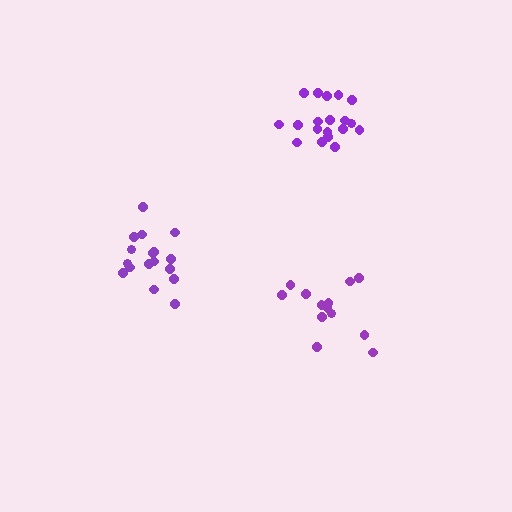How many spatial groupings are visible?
There are 3 spatial groupings.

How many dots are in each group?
Group 1: 18 dots, Group 2: 19 dots, Group 3: 13 dots (50 total).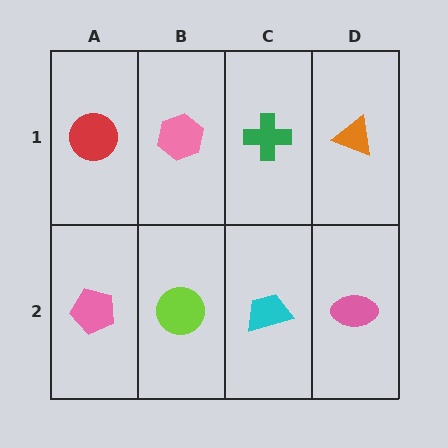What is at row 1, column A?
A red circle.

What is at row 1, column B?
A pink hexagon.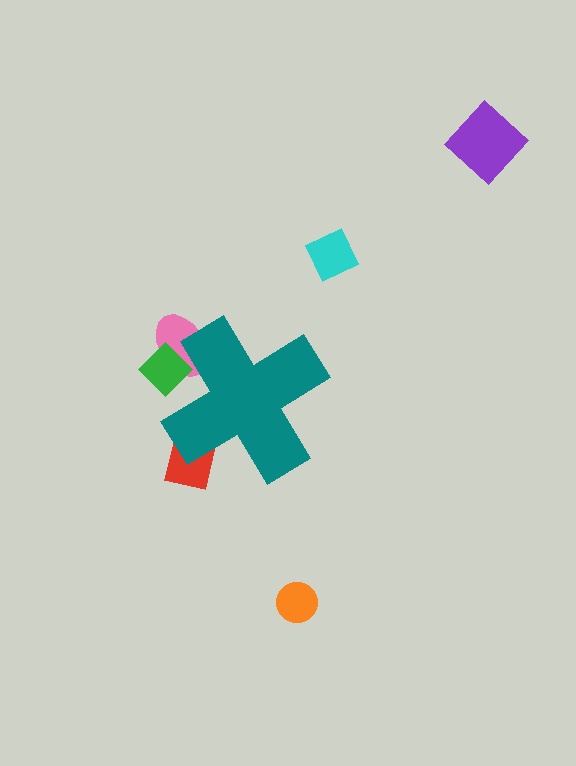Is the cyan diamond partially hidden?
No, the cyan diamond is fully visible.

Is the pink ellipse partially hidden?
Yes, the pink ellipse is partially hidden behind the teal cross.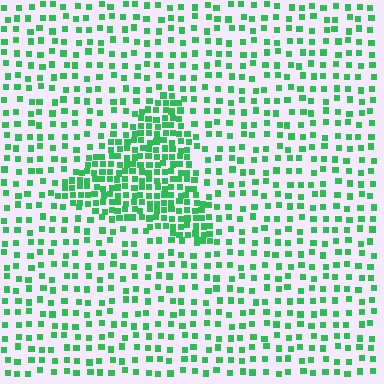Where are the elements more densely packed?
The elements are more densely packed inside the triangle boundary.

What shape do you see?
I see a triangle.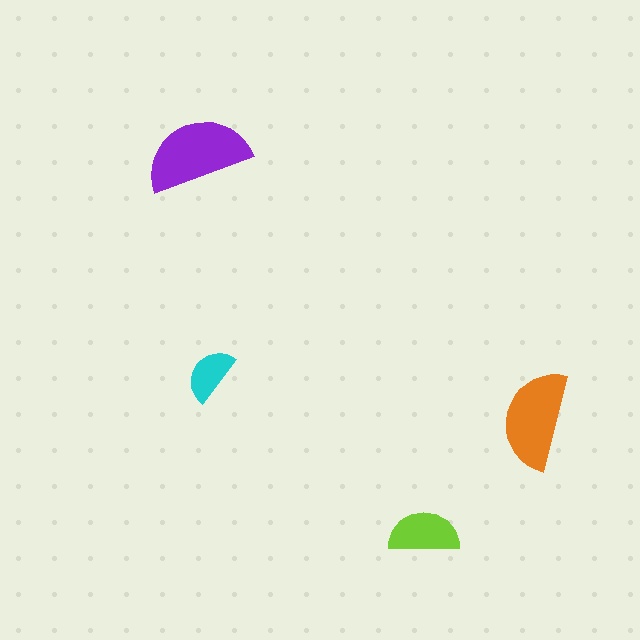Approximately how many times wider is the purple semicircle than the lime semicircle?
About 1.5 times wider.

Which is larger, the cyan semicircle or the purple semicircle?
The purple one.